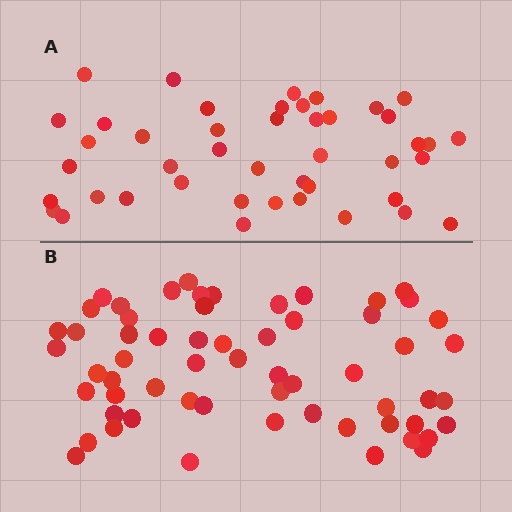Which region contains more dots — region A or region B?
Region B (the bottom region) has more dots.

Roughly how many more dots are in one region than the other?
Region B has approximately 15 more dots than region A.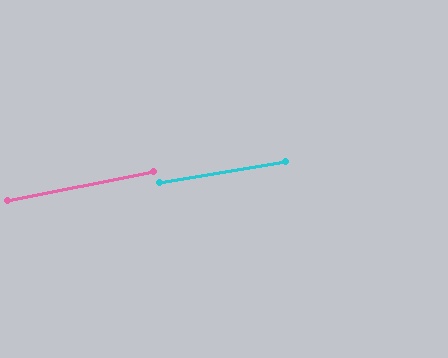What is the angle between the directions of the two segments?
Approximately 2 degrees.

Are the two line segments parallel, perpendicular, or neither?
Parallel — their directions differ by only 1.6°.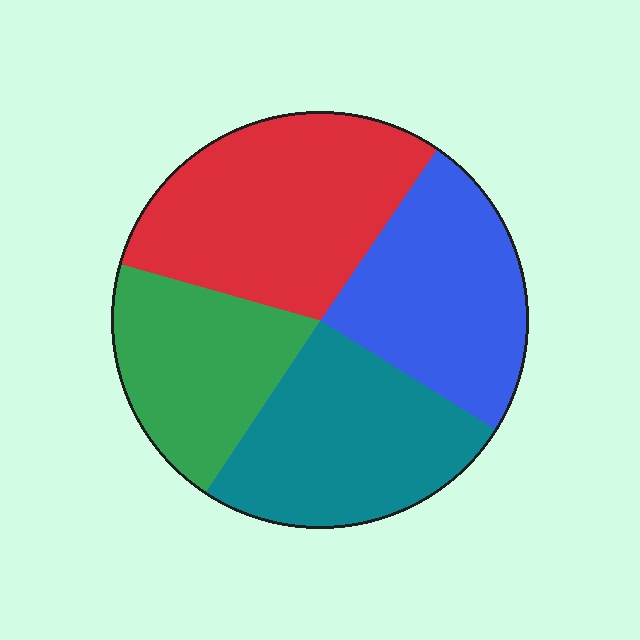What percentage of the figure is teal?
Teal covers roughly 25% of the figure.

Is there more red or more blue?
Red.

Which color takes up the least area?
Green, at roughly 20%.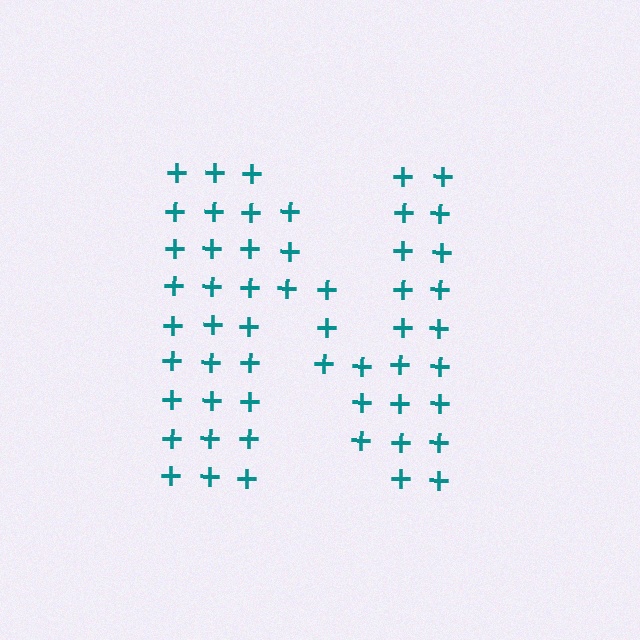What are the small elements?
The small elements are plus signs.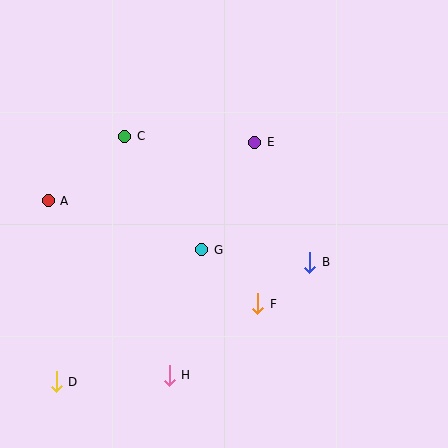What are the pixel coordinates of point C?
Point C is at (125, 136).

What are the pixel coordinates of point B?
Point B is at (310, 262).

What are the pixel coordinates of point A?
Point A is at (48, 201).